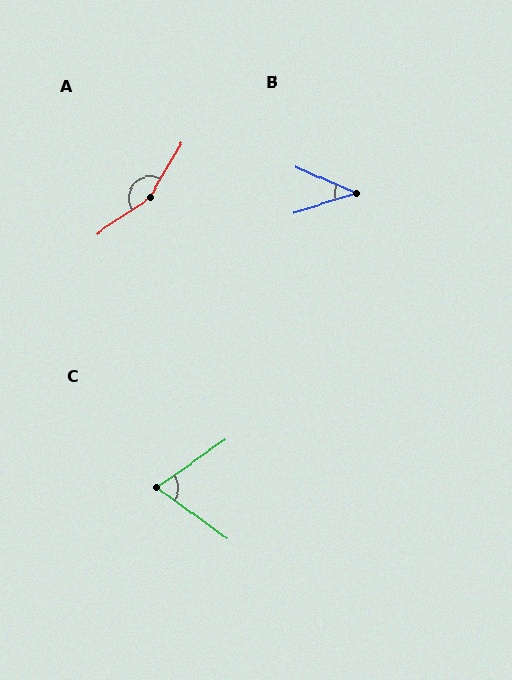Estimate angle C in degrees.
Approximately 71 degrees.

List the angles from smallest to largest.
B (42°), C (71°), A (154°).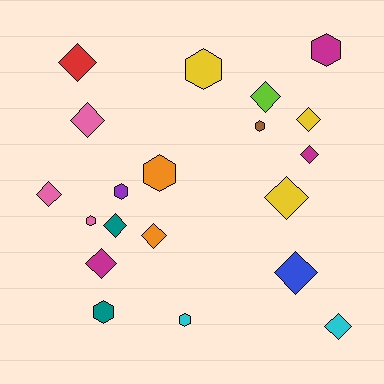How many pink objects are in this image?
There are 3 pink objects.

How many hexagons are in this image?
There are 8 hexagons.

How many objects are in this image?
There are 20 objects.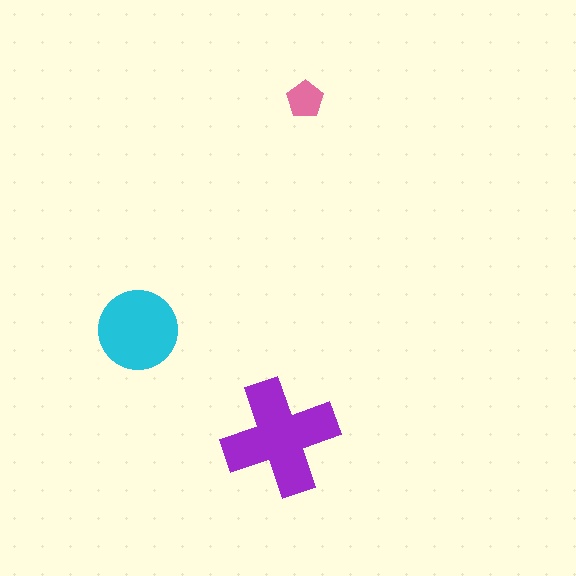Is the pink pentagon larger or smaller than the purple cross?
Smaller.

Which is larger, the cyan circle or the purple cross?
The purple cross.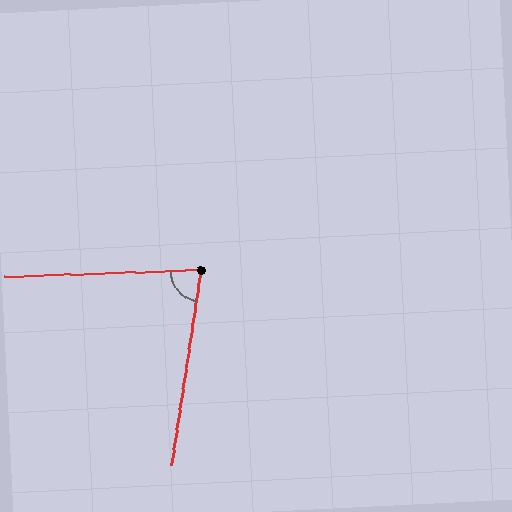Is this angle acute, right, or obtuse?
It is acute.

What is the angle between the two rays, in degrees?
Approximately 79 degrees.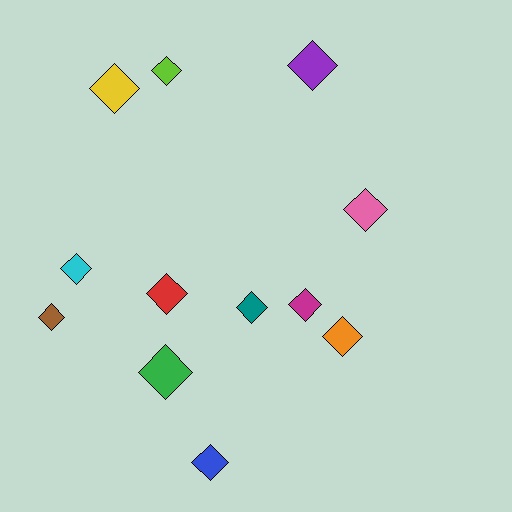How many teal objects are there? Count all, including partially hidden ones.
There is 1 teal object.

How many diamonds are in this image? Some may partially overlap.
There are 12 diamonds.